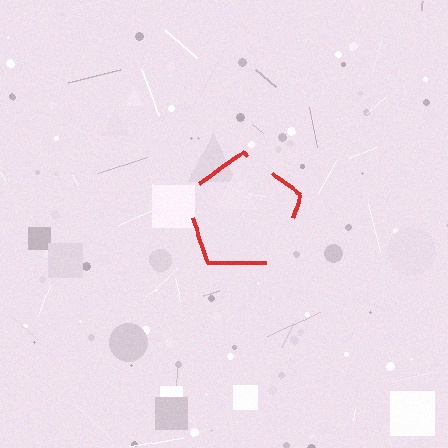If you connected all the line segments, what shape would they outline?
They would outline a pentagon.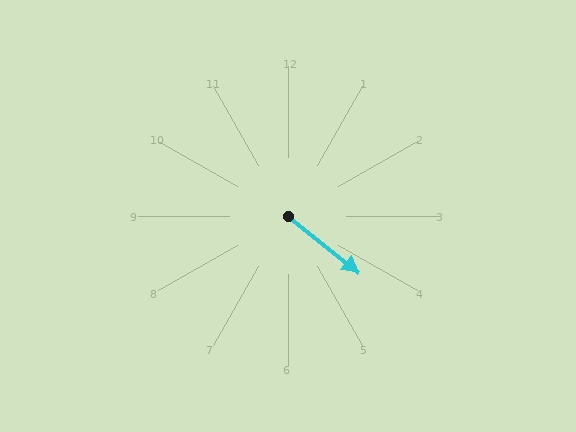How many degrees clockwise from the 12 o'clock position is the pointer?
Approximately 129 degrees.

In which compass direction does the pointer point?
Southeast.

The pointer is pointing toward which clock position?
Roughly 4 o'clock.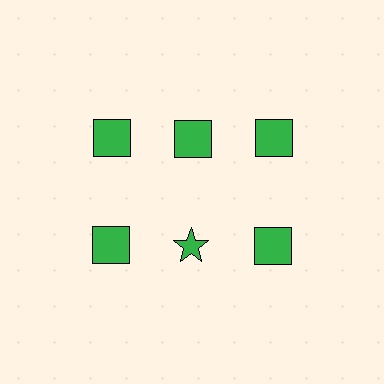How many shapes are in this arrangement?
There are 6 shapes arranged in a grid pattern.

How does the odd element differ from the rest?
It has a different shape: star instead of square.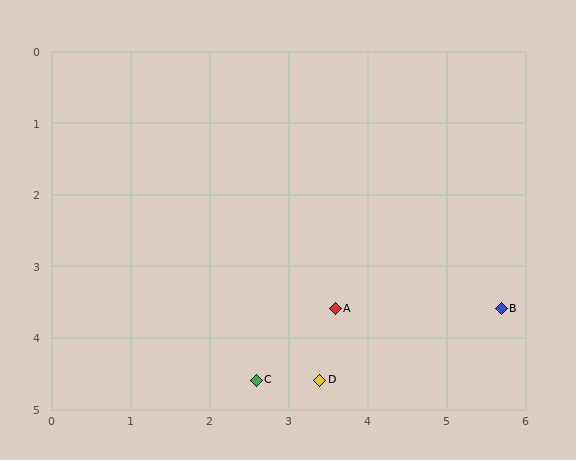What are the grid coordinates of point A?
Point A is at approximately (3.6, 3.6).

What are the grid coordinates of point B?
Point B is at approximately (5.7, 3.6).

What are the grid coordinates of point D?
Point D is at approximately (3.4, 4.6).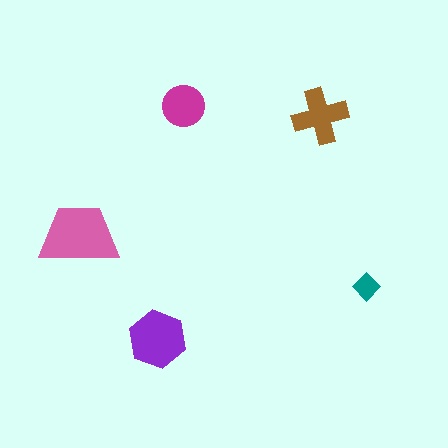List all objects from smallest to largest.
The teal diamond, the magenta circle, the brown cross, the purple hexagon, the pink trapezoid.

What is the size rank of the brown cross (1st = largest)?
3rd.